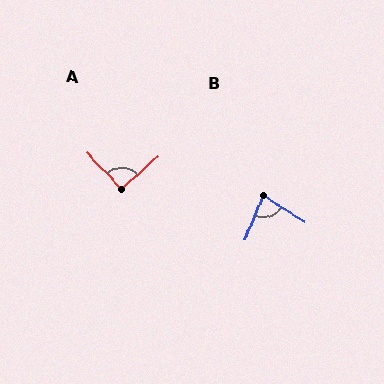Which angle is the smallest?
B, at approximately 79 degrees.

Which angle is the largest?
A, at approximately 92 degrees.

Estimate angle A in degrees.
Approximately 92 degrees.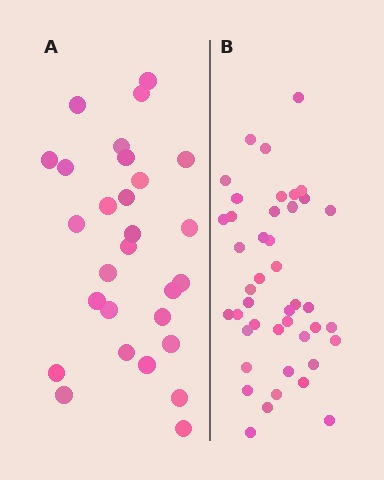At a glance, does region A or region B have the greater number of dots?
Region B (the right region) has more dots.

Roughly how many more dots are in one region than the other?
Region B has approximately 15 more dots than region A.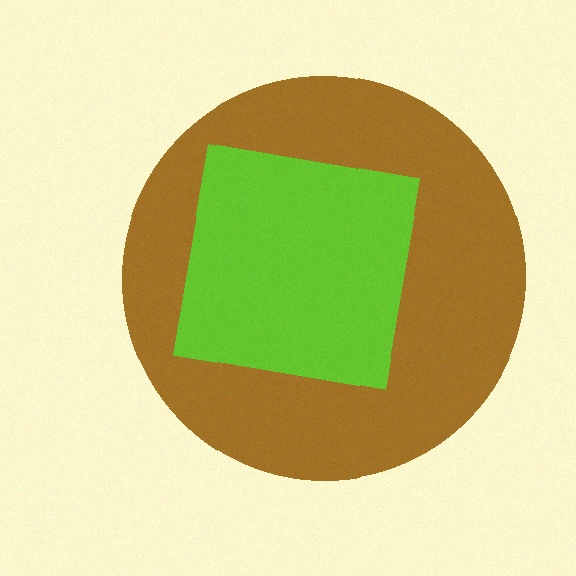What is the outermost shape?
The brown circle.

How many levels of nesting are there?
2.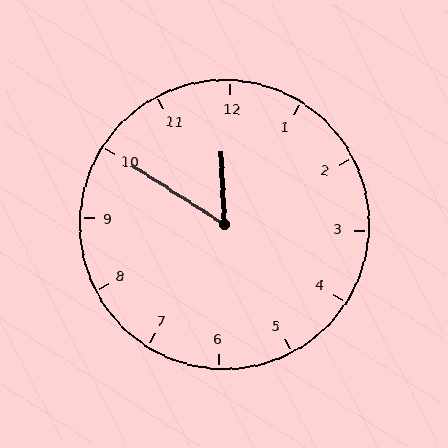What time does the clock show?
11:50.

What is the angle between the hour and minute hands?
Approximately 55 degrees.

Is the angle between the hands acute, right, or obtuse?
It is acute.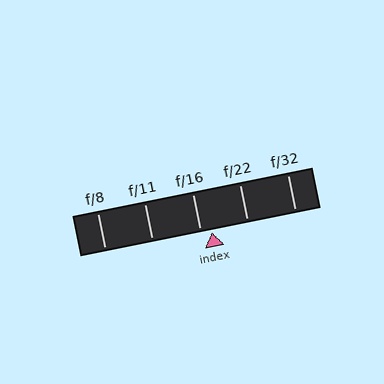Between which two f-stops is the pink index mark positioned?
The index mark is between f/16 and f/22.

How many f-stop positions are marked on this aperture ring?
There are 5 f-stop positions marked.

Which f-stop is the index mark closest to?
The index mark is closest to f/16.